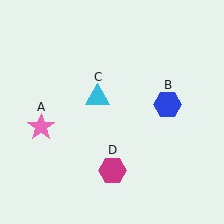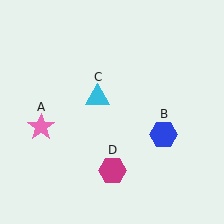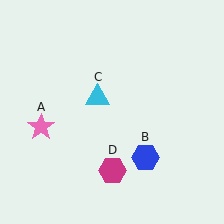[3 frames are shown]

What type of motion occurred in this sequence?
The blue hexagon (object B) rotated clockwise around the center of the scene.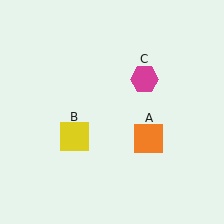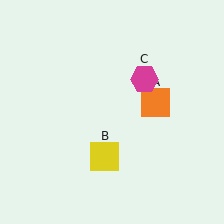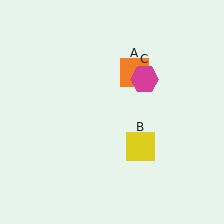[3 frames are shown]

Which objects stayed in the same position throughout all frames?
Magenta hexagon (object C) remained stationary.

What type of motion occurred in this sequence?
The orange square (object A), yellow square (object B) rotated counterclockwise around the center of the scene.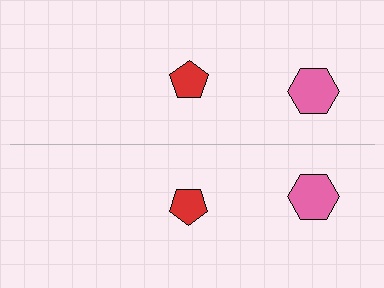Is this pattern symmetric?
Yes, this pattern has bilateral (reflection) symmetry.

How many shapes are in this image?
There are 4 shapes in this image.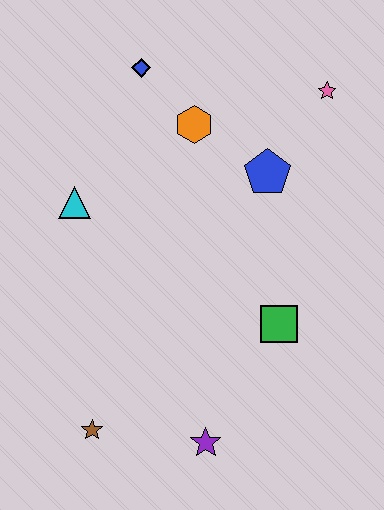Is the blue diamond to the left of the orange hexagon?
Yes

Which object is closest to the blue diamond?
The orange hexagon is closest to the blue diamond.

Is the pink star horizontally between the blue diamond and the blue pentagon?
No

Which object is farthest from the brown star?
The pink star is farthest from the brown star.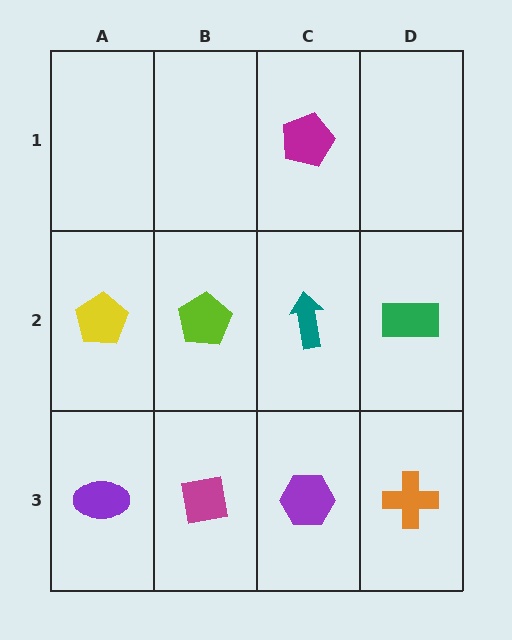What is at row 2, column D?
A green rectangle.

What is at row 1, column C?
A magenta pentagon.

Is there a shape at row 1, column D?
No, that cell is empty.